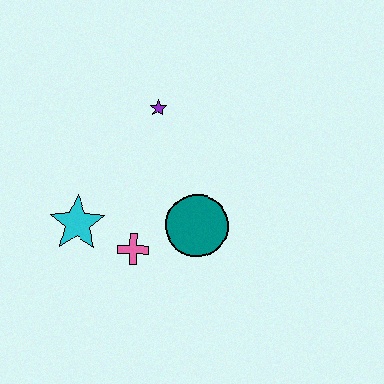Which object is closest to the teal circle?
The pink cross is closest to the teal circle.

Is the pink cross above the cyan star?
No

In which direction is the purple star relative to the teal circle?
The purple star is above the teal circle.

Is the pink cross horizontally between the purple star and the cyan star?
Yes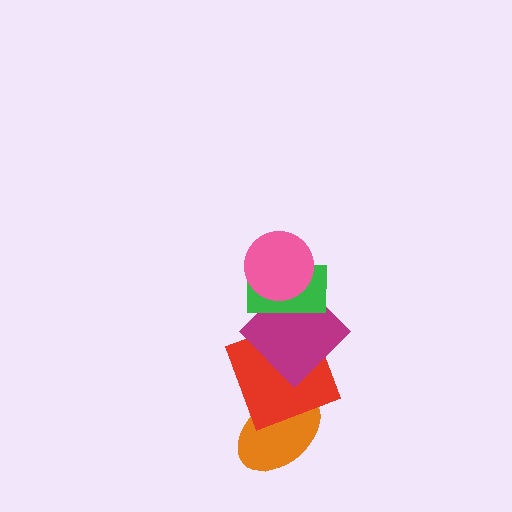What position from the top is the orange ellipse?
The orange ellipse is 5th from the top.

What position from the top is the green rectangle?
The green rectangle is 2nd from the top.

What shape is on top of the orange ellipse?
The red square is on top of the orange ellipse.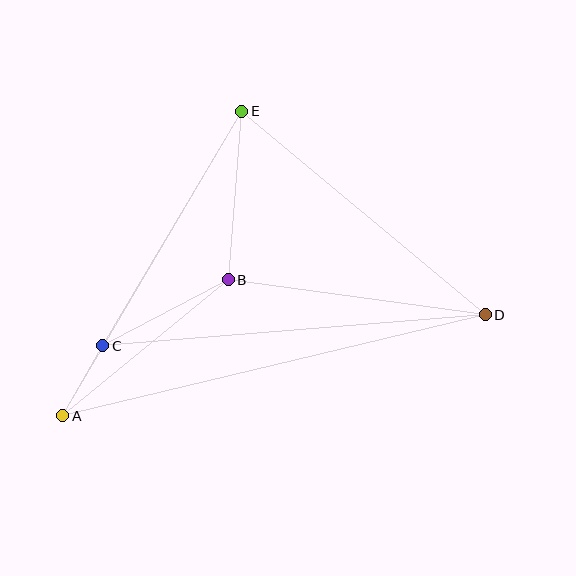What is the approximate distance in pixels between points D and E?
The distance between D and E is approximately 317 pixels.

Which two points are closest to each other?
Points A and C are closest to each other.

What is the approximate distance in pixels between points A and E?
The distance between A and E is approximately 353 pixels.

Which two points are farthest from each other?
Points A and D are farthest from each other.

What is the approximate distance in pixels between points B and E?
The distance between B and E is approximately 169 pixels.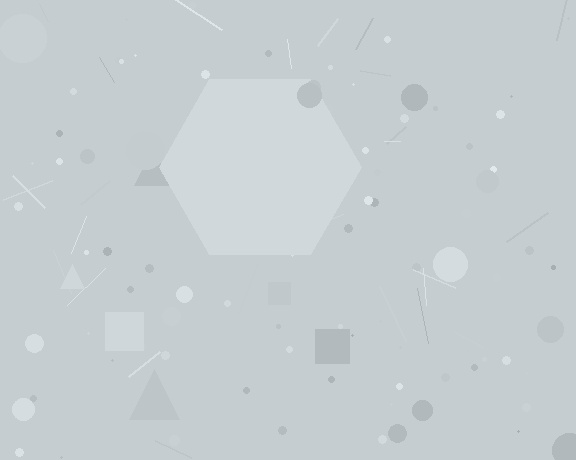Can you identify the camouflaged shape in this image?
The camouflaged shape is a hexagon.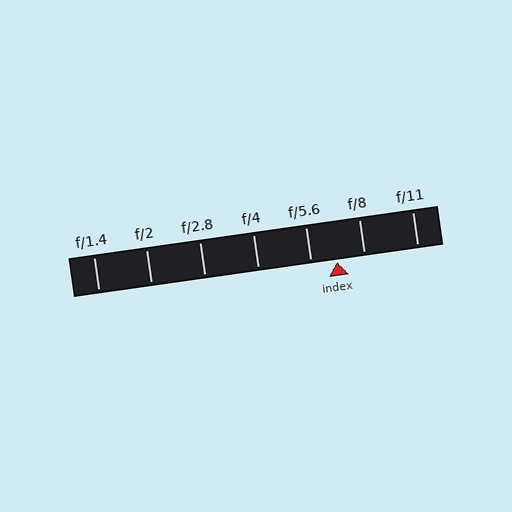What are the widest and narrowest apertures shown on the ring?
The widest aperture shown is f/1.4 and the narrowest is f/11.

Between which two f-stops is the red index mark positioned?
The index mark is between f/5.6 and f/8.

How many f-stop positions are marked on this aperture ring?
There are 7 f-stop positions marked.